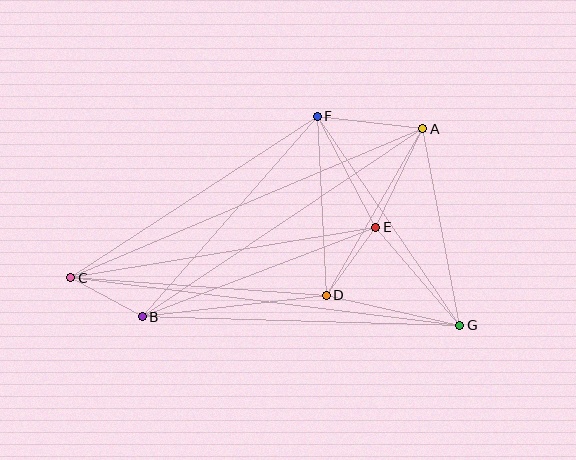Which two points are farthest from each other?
Points C and G are farthest from each other.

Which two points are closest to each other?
Points B and C are closest to each other.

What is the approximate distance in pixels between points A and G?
The distance between A and G is approximately 200 pixels.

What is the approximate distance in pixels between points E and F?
The distance between E and F is approximately 125 pixels.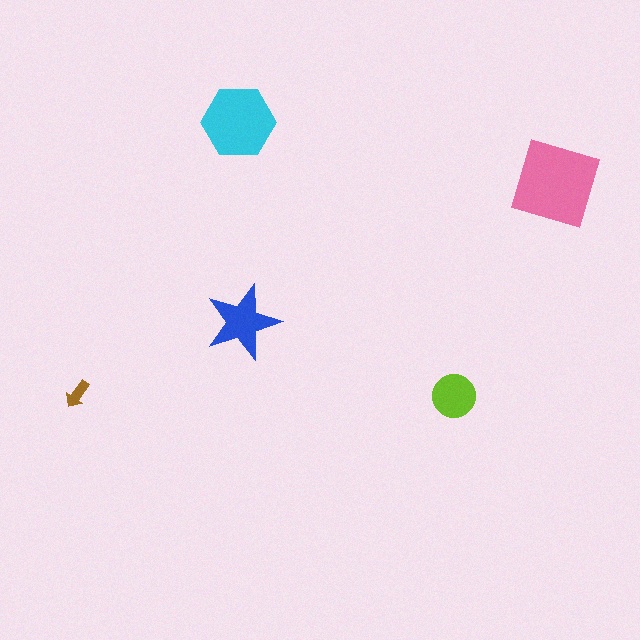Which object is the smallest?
The brown arrow.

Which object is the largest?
The pink diamond.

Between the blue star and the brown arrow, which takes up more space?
The blue star.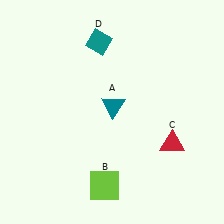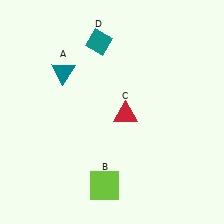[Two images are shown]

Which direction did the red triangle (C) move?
The red triangle (C) moved left.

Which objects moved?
The objects that moved are: the teal triangle (A), the red triangle (C).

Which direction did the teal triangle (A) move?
The teal triangle (A) moved left.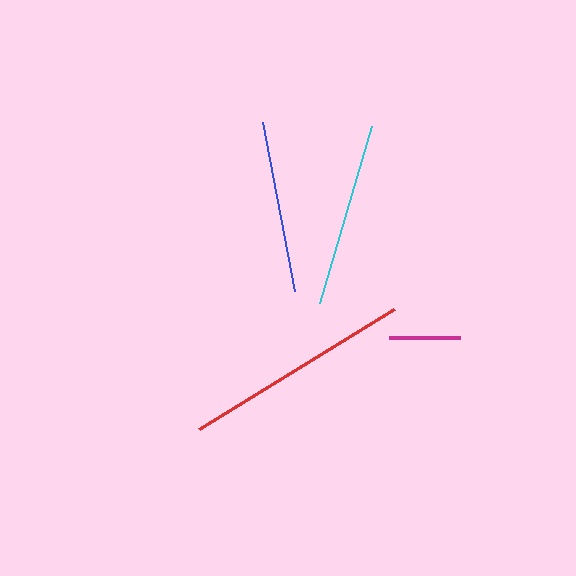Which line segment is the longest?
The red line is the longest at approximately 229 pixels.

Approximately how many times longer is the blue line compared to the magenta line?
The blue line is approximately 2.4 times the length of the magenta line.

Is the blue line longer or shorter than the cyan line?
The cyan line is longer than the blue line.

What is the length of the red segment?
The red segment is approximately 229 pixels long.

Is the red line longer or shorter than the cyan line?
The red line is longer than the cyan line.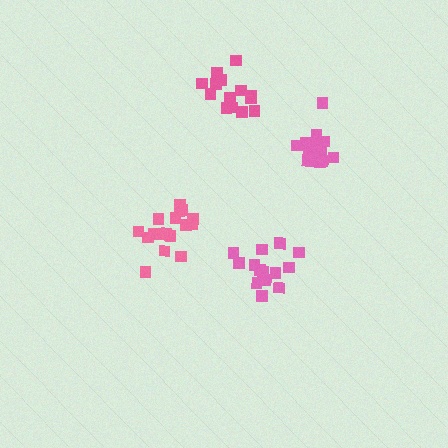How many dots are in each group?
Group 1: 14 dots, Group 2: 14 dots, Group 3: 15 dots, Group 4: 17 dots (60 total).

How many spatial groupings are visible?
There are 4 spatial groupings.